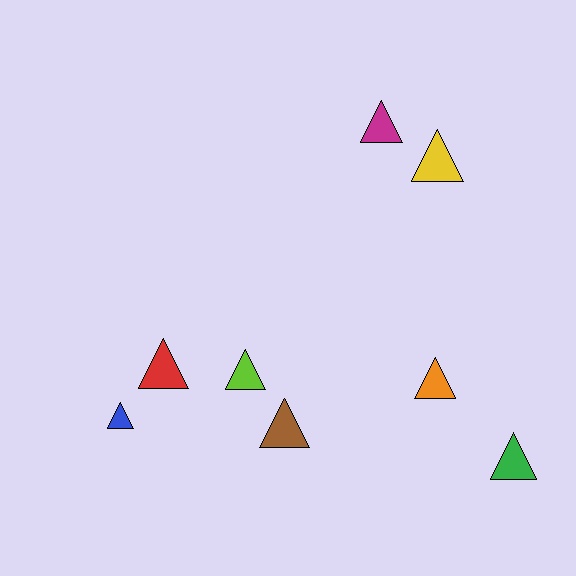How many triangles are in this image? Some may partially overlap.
There are 8 triangles.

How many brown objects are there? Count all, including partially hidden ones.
There is 1 brown object.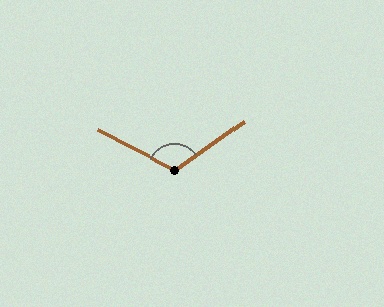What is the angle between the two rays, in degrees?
Approximately 117 degrees.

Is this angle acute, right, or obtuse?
It is obtuse.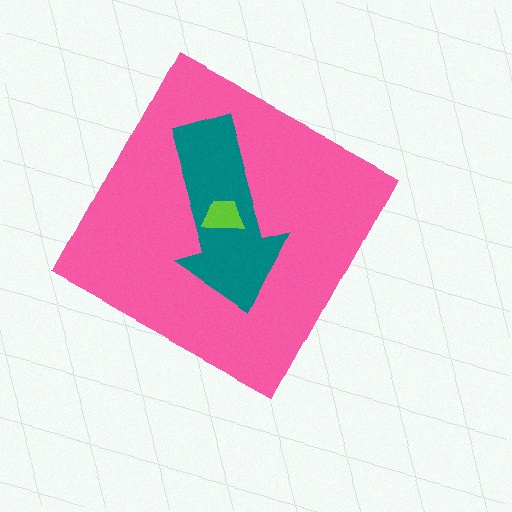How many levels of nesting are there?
3.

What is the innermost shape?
The lime trapezoid.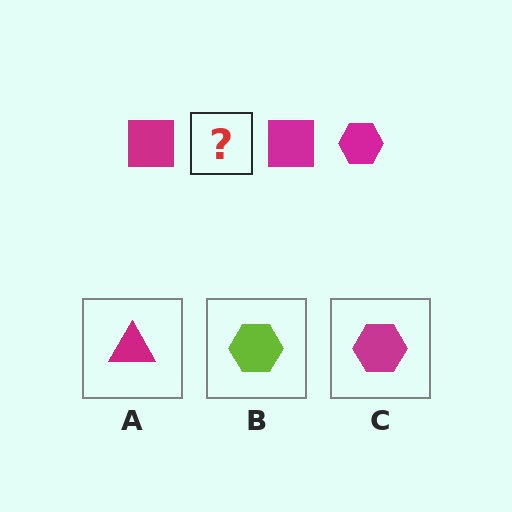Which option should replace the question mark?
Option C.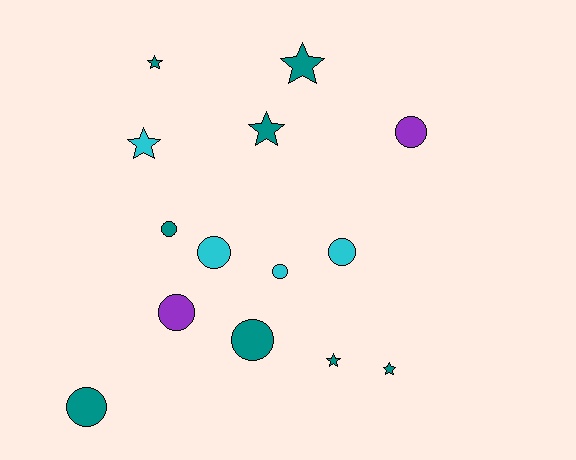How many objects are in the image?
There are 14 objects.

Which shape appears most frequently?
Circle, with 8 objects.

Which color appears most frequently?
Teal, with 8 objects.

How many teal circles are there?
There are 3 teal circles.